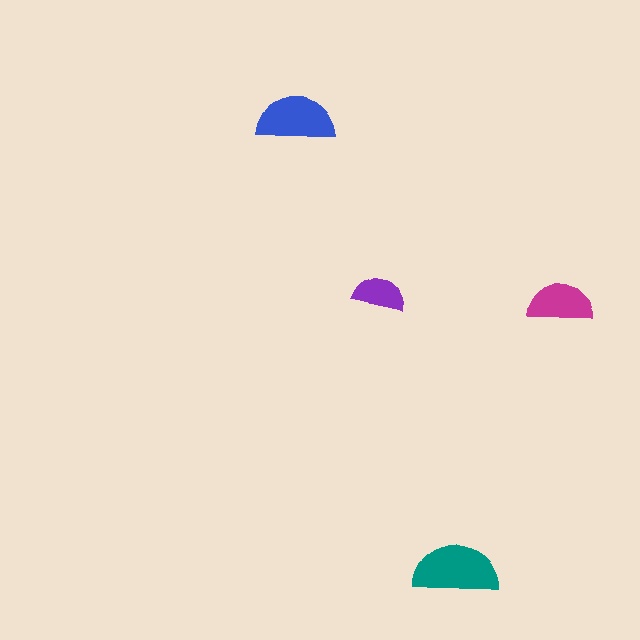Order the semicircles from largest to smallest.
the teal one, the blue one, the magenta one, the purple one.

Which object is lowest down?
The teal semicircle is bottommost.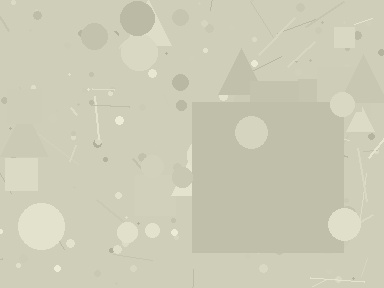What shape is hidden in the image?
A square is hidden in the image.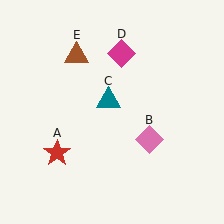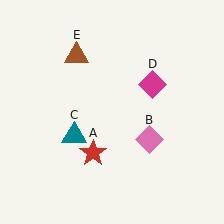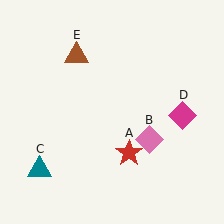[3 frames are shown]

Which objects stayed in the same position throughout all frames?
Pink diamond (object B) and brown triangle (object E) remained stationary.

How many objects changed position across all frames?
3 objects changed position: red star (object A), teal triangle (object C), magenta diamond (object D).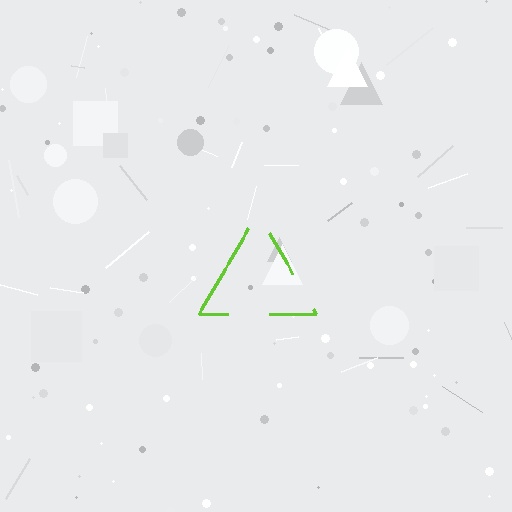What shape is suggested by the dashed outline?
The dashed outline suggests a triangle.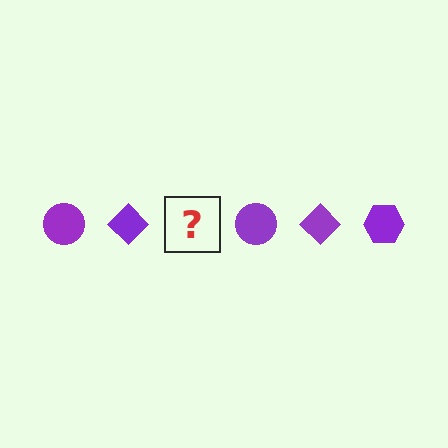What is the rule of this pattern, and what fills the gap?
The rule is that the pattern cycles through circle, diamond, hexagon shapes in purple. The gap should be filled with a purple hexagon.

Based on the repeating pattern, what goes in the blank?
The blank should be a purple hexagon.